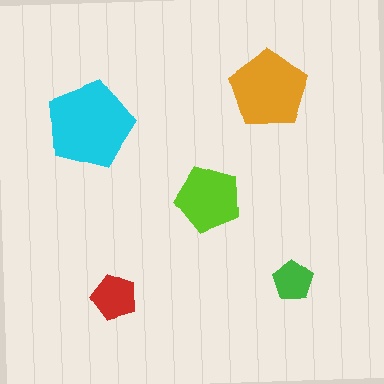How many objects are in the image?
There are 5 objects in the image.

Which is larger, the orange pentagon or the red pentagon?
The orange one.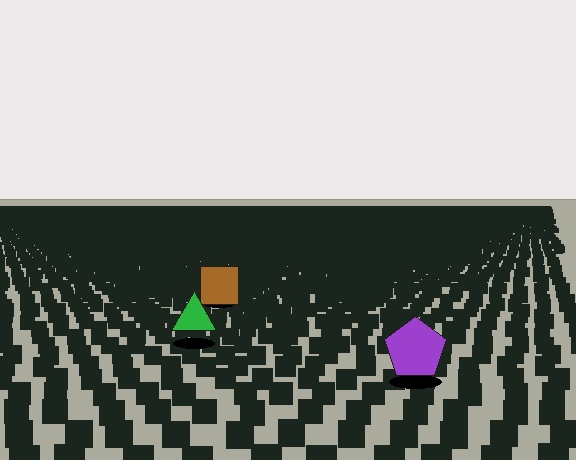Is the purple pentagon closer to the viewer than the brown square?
Yes. The purple pentagon is closer — you can tell from the texture gradient: the ground texture is coarser near it.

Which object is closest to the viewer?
The purple pentagon is closest. The texture marks near it are larger and more spread out.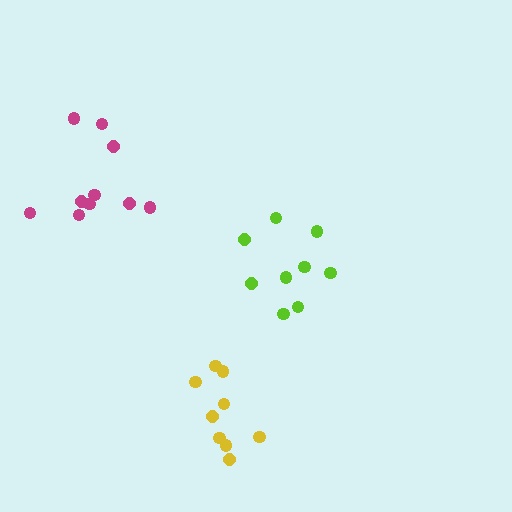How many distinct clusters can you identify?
There are 3 distinct clusters.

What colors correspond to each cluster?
The clusters are colored: lime, yellow, magenta.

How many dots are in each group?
Group 1: 9 dots, Group 2: 9 dots, Group 3: 10 dots (28 total).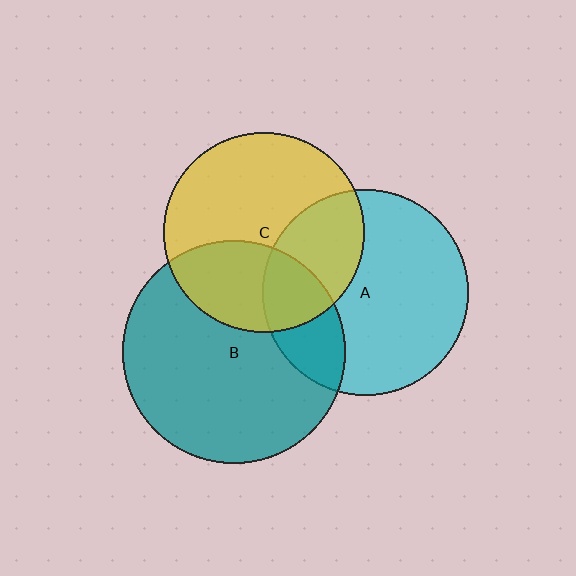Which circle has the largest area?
Circle B (teal).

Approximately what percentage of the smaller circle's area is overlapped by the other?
Approximately 35%.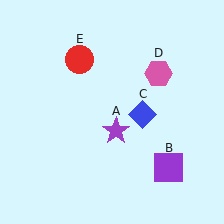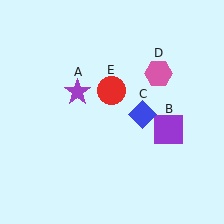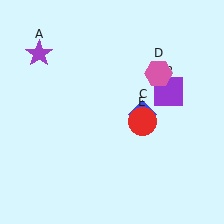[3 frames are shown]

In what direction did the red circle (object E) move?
The red circle (object E) moved down and to the right.